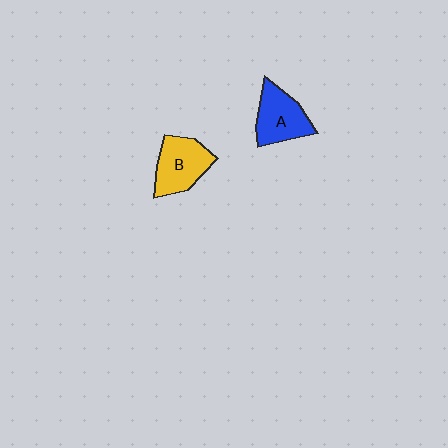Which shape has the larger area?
Shape B (yellow).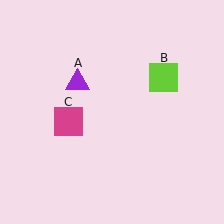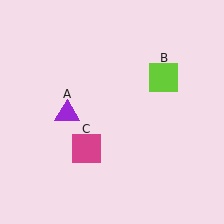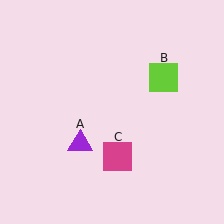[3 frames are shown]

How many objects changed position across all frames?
2 objects changed position: purple triangle (object A), magenta square (object C).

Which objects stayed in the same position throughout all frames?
Lime square (object B) remained stationary.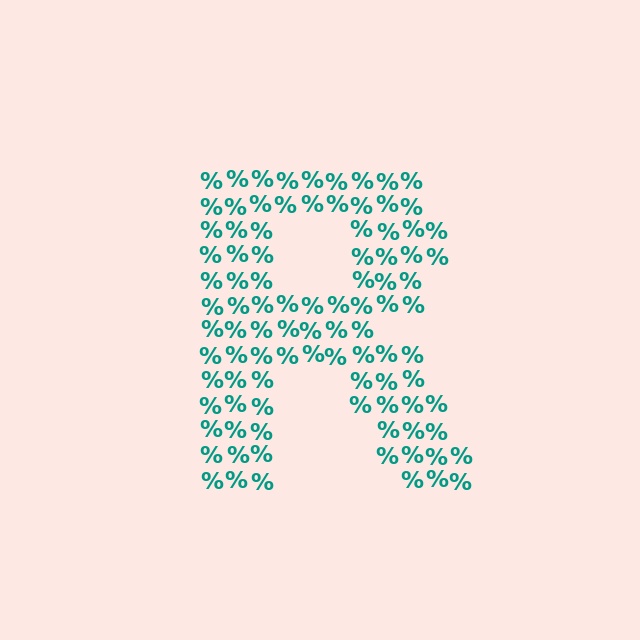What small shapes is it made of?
It is made of small percent signs.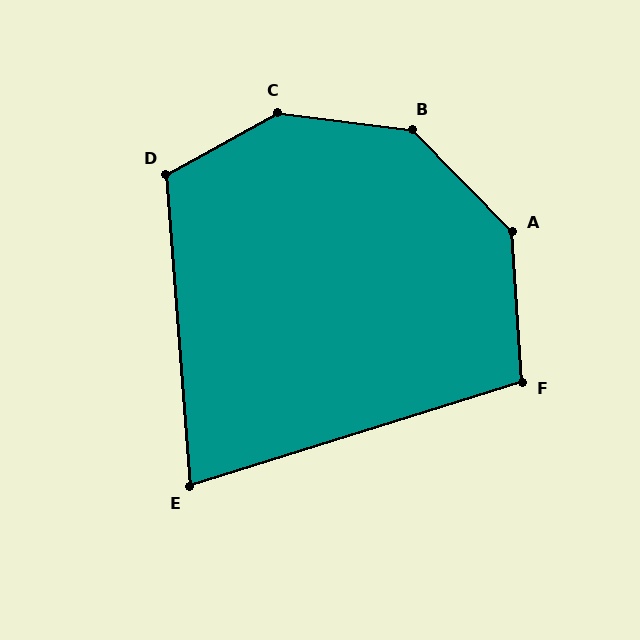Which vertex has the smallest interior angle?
E, at approximately 77 degrees.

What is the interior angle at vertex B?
Approximately 141 degrees (obtuse).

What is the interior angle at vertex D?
Approximately 115 degrees (obtuse).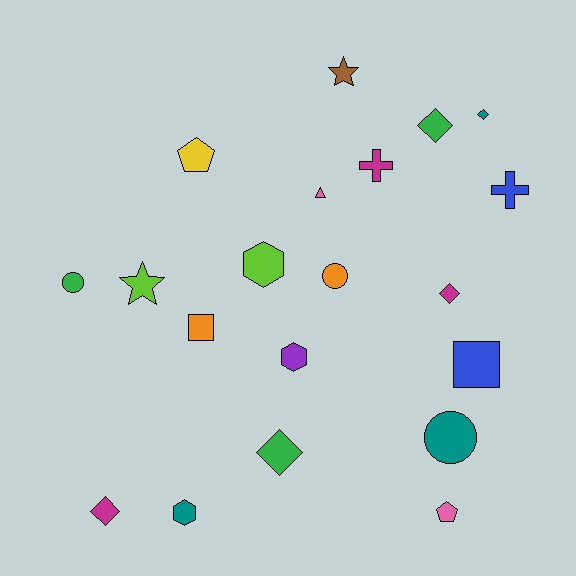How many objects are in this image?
There are 20 objects.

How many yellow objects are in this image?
There is 1 yellow object.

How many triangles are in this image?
There is 1 triangle.